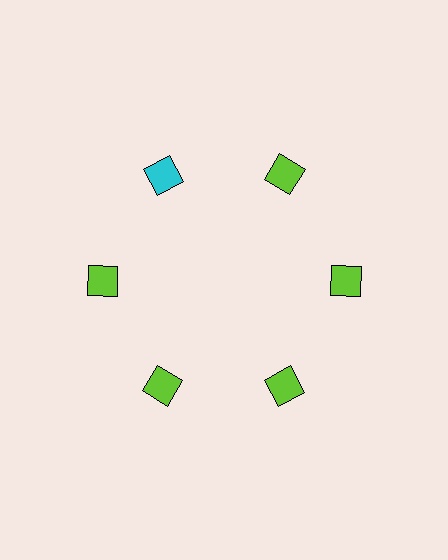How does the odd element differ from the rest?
It has a different color: cyan instead of lime.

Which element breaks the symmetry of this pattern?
The cyan square at roughly the 11 o'clock position breaks the symmetry. All other shapes are lime squares.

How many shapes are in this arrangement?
There are 6 shapes arranged in a ring pattern.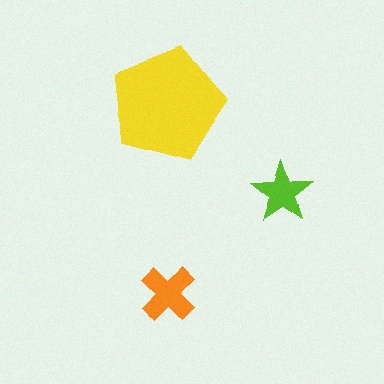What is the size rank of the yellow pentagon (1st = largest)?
1st.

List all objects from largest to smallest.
The yellow pentagon, the orange cross, the lime star.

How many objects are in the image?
There are 3 objects in the image.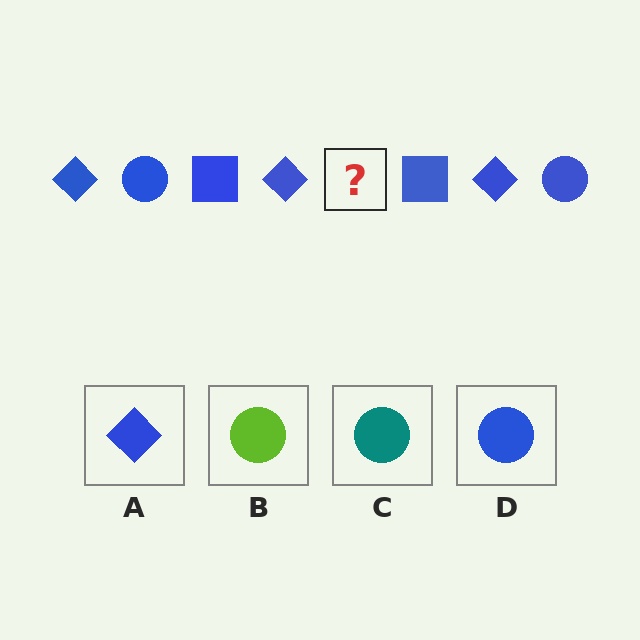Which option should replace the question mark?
Option D.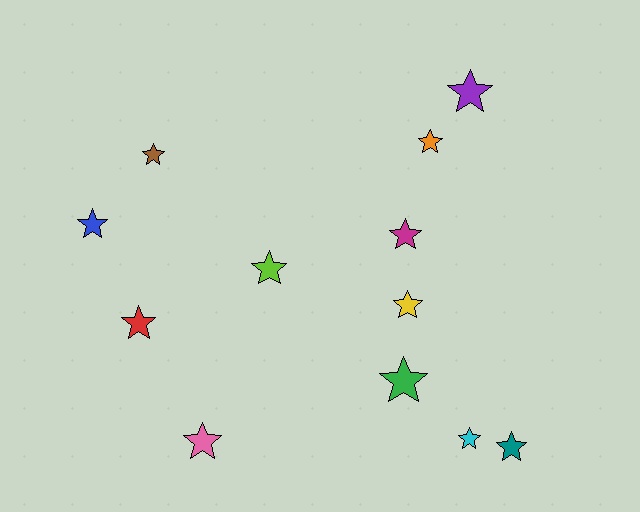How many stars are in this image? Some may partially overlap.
There are 12 stars.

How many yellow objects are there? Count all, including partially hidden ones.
There is 1 yellow object.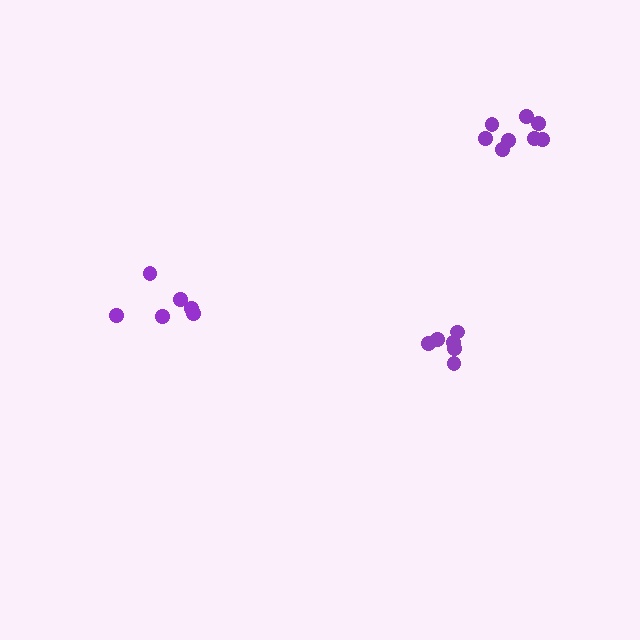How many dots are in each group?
Group 1: 8 dots, Group 2: 6 dots, Group 3: 6 dots (20 total).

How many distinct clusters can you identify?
There are 3 distinct clusters.